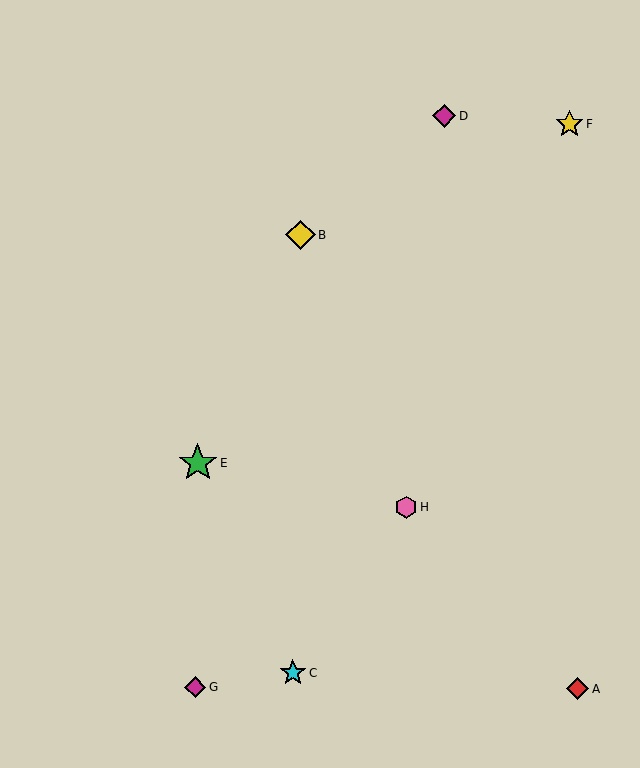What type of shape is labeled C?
Shape C is a cyan star.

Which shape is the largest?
The green star (labeled E) is the largest.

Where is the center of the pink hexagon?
The center of the pink hexagon is at (406, 507).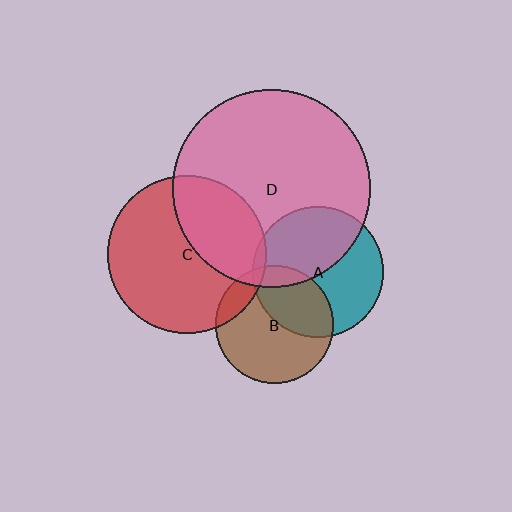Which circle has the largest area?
Circle D (pink).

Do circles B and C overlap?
Yes.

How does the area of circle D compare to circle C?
Approximately 1.6 times.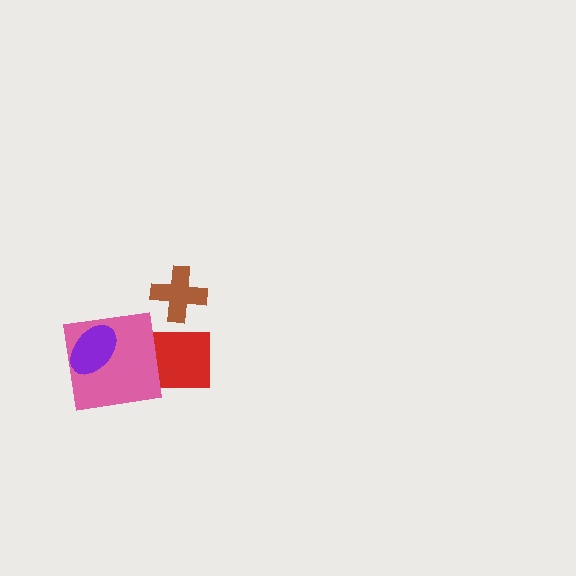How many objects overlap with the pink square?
2 objects overlap with the pink square.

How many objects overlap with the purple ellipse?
1 object overlaps with the purple ellipse.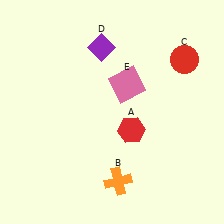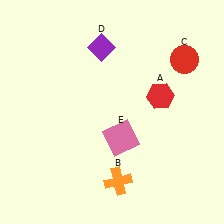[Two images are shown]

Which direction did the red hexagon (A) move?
The red hexagon (A) moved up.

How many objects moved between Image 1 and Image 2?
2 objects moved between the two images.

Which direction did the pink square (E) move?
The pink square (E) moved down.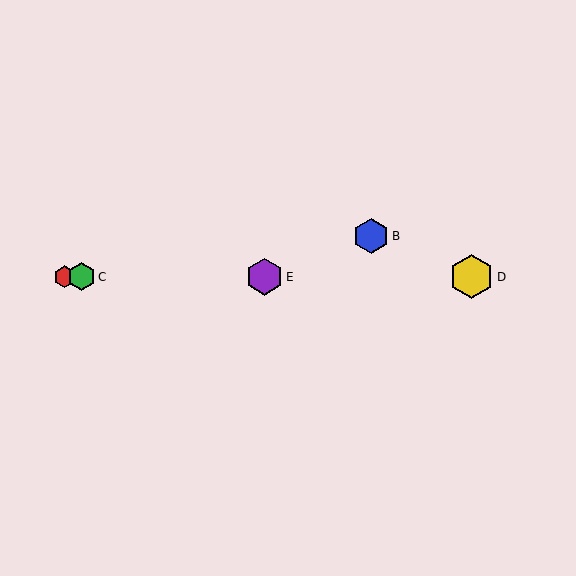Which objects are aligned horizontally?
Objects A, C, D, E are aligned horizontally.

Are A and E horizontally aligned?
Yes, both are at y≈277.